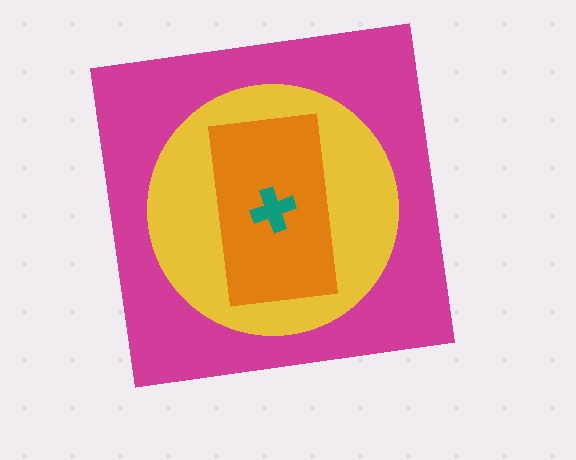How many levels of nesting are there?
4.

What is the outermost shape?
The magenta square.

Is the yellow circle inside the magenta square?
Yes.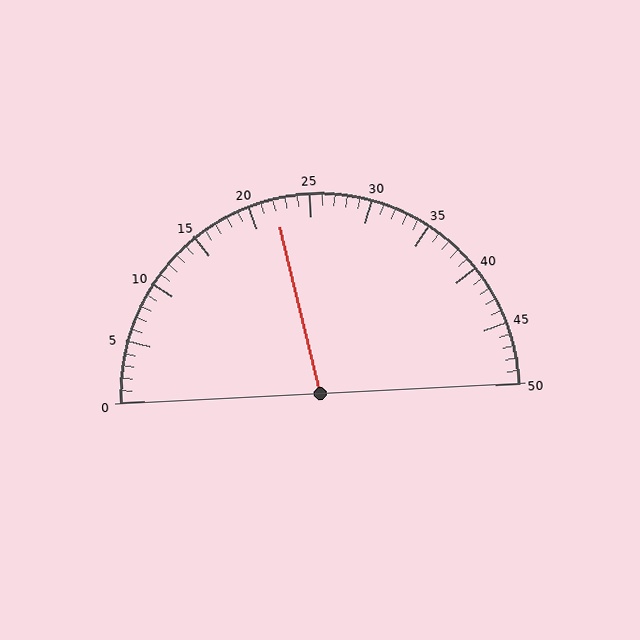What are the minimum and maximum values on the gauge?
The gauge ranges from 0 to 50.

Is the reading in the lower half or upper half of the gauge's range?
The reading is in the lower half of the range (0 to 50).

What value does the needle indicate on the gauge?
The needle indicates approximately 22.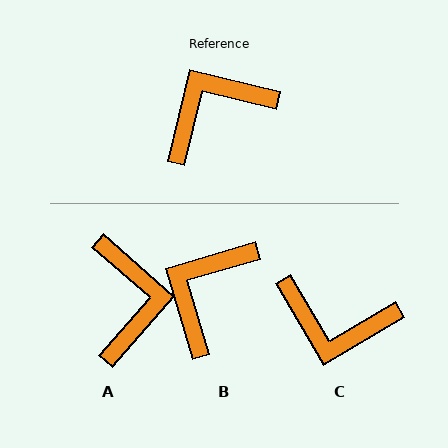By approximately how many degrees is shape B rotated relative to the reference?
Approximately 30 degrees counter-clockwise.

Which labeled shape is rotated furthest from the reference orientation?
C, about 134 degrees away.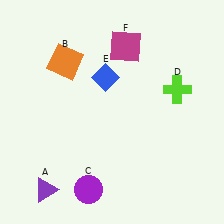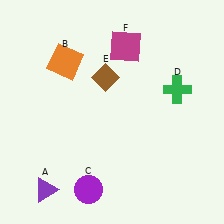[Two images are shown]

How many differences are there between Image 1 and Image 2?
There are 2 differences between the two images.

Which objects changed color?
D changed from lime to green. E changed from blue to brown.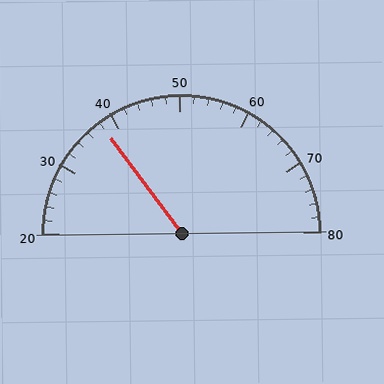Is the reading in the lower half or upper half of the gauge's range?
The reading is in the lower half of the range (20 to 80).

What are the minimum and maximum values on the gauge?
The gauge ranges from 20 to 80.